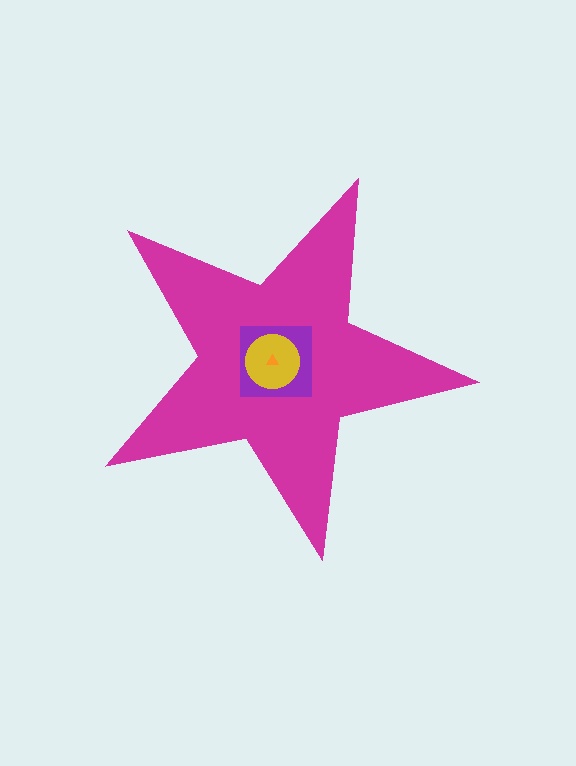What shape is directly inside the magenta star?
The purple square.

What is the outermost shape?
The magenta star.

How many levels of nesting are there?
4.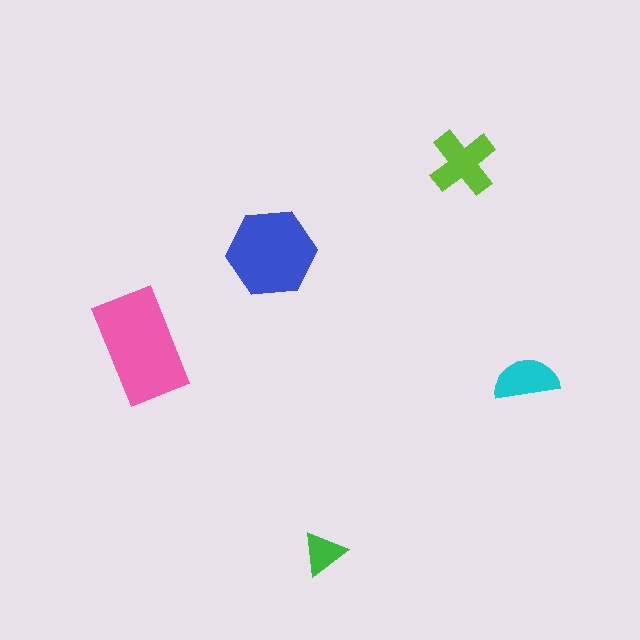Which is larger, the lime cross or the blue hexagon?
The blue hexagon.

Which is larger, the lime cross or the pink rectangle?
The pink rectangle.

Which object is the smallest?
The green triangle.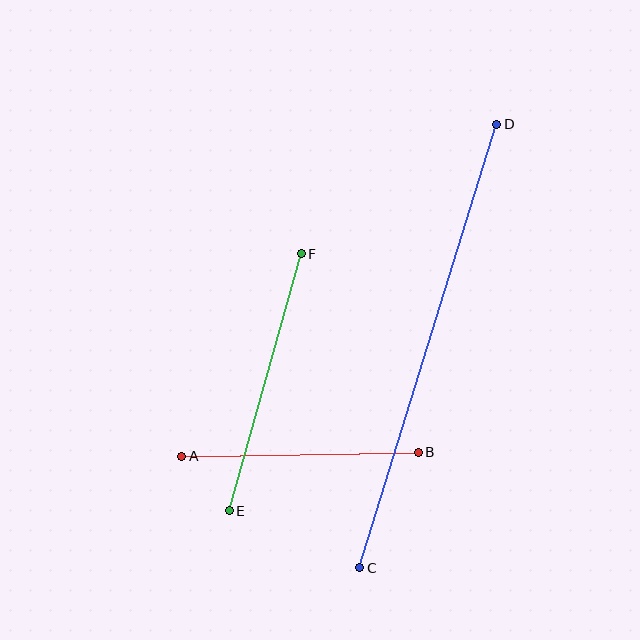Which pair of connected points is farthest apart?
Points C and D are farthest apart.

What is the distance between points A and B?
The distance is approximately 237 pixels.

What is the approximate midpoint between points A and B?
The midpoint is at approximately (300, 454) pixels.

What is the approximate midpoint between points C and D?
The midpoint is at approximately (428, 346) pixels.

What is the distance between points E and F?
The distance is approximately 267 pixels.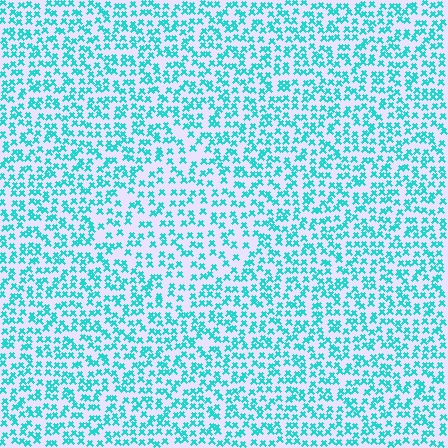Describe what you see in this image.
The image contains small cyan elements arranged at two different densities. A diamond-shaped region is visible where the elements are less densely packed than the surrounding area.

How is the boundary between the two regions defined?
The boundary is defined by a change in element density (approximately 1.5x ratio). All elements are the same color, size, and shape.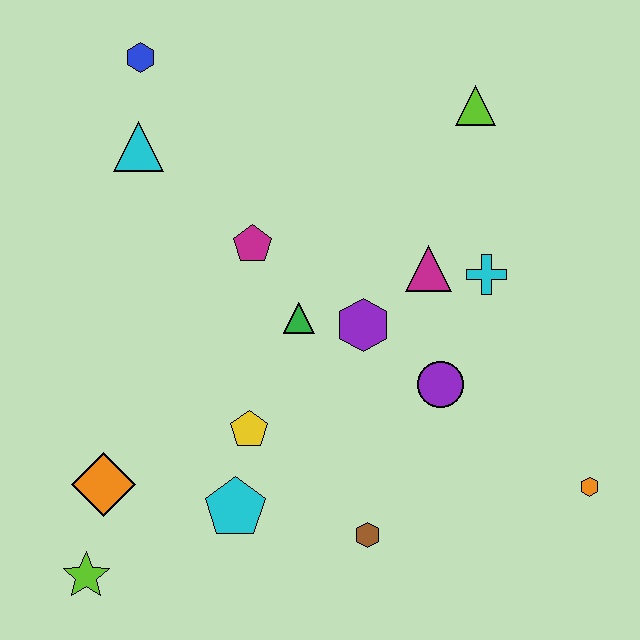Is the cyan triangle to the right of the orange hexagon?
No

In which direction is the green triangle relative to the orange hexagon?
The green triangle is to the left of the orange hexagon.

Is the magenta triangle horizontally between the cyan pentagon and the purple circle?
Yes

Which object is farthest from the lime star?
The lime triangle is farthest from the lime star.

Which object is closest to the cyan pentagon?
The yellow pentagon is closest to the cyan pentagon.